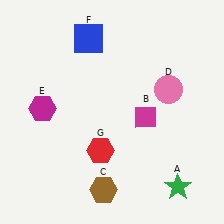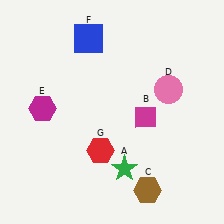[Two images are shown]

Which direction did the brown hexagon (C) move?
The brown hexagon (C) moved right.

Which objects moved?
The objects that moved are: the green star (A), the brown hexagon (C).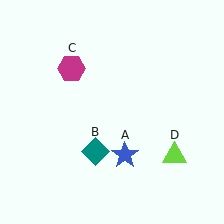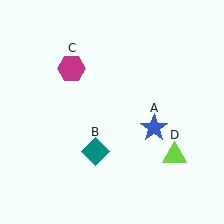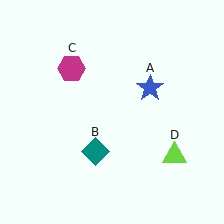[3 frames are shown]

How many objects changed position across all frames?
1 object changed position: blue star (object A).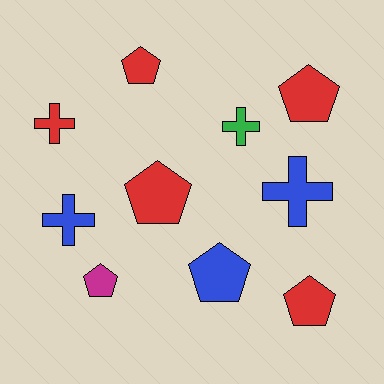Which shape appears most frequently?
Pentagon, with 6 objects.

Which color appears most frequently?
Red, with 5 objects.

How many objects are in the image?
There are 10 objects.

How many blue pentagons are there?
There is 1 blue pentagon.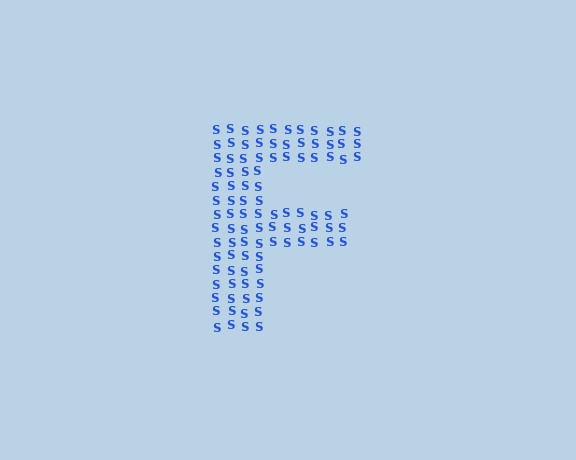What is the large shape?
The large shape is the letter F.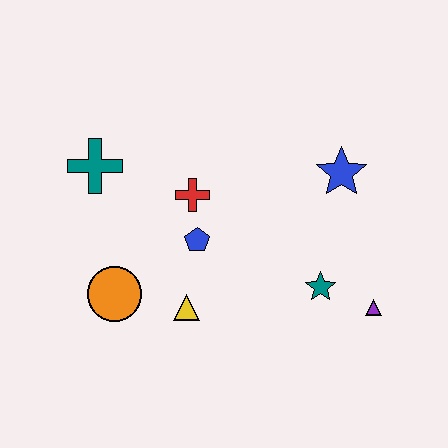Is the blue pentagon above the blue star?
No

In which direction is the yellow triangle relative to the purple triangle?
The yellow triangle is to the left of the purple triangle.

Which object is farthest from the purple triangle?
The teal cross is farthest from the purple triangle.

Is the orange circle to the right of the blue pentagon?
No